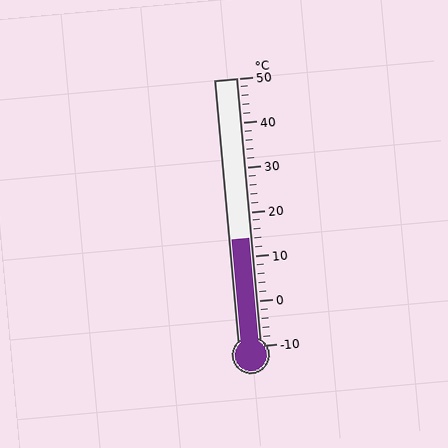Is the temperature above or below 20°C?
The temperature is below 20°C.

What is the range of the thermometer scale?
The thermometer scale ranges from -10°C to 50°C.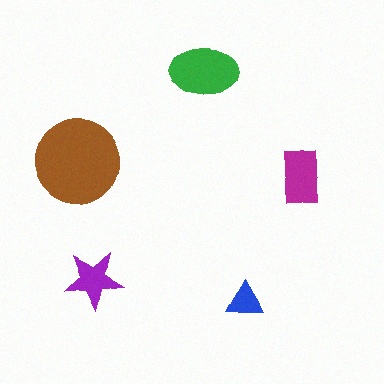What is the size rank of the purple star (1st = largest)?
4th.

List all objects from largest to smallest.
The brown circle, the green ellipse, the magenta rectangle, the purple star, the blue triangle.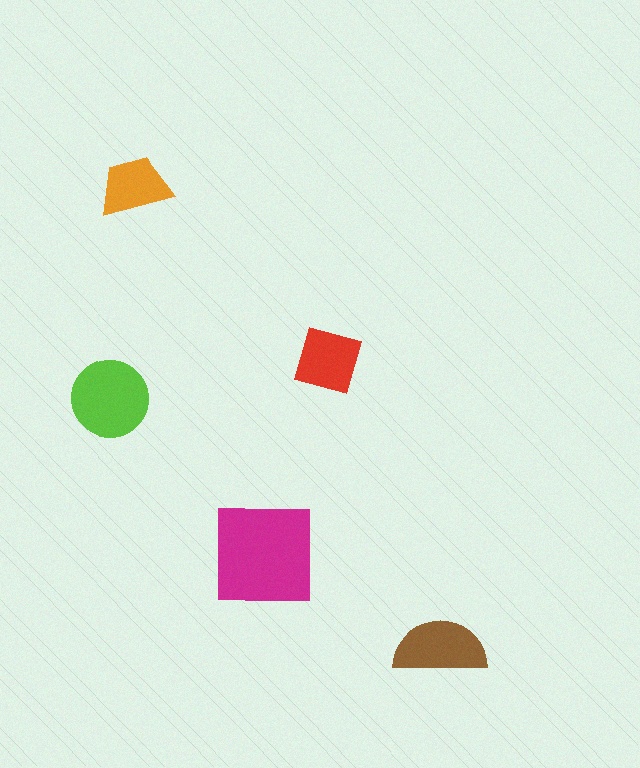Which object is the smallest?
The orange trapezoid.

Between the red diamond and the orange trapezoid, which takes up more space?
The red diamond.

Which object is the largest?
The magenta square.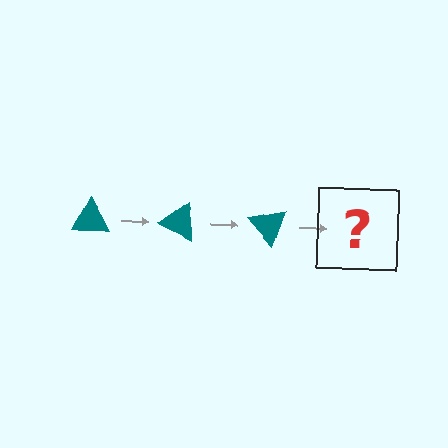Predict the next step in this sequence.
The next step is a teal triangle rotated 75 degrees.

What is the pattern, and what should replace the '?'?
The pattern is that the triangle rotates 25 degrees each step. The '?' should be a teal triangle rotated 75 degrees.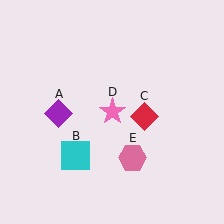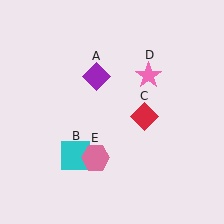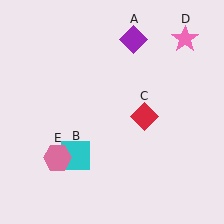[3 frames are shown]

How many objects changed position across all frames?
3 objects changed position: purple diamond (object A), pink star (object D), pink hexagon (object E).